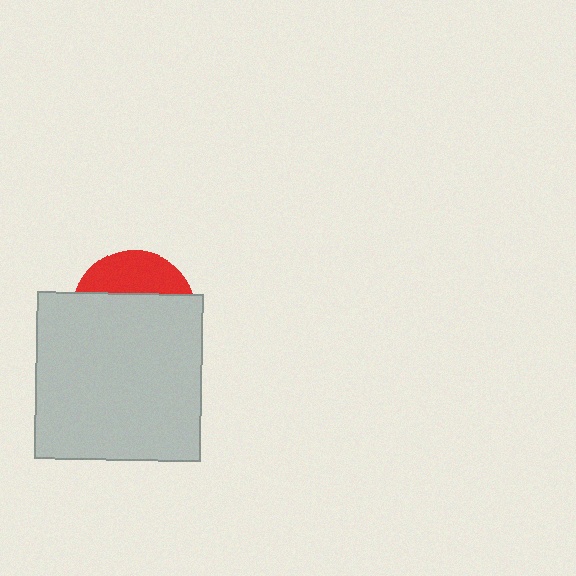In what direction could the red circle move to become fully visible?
The red circle could move up. That would shift it out from behind the light gray square entirely.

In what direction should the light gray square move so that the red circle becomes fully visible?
The light gray square should move down. That is the shortest direction to clear the overlap and leave the red circle fully visible.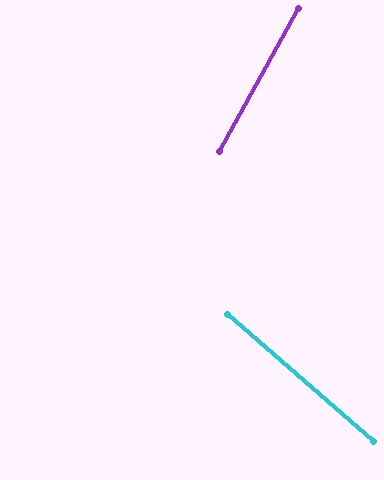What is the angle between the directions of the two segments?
Approximately 78 degrees.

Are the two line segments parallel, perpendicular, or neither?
Neither parallel nor perpendicular — they differ by about 78°.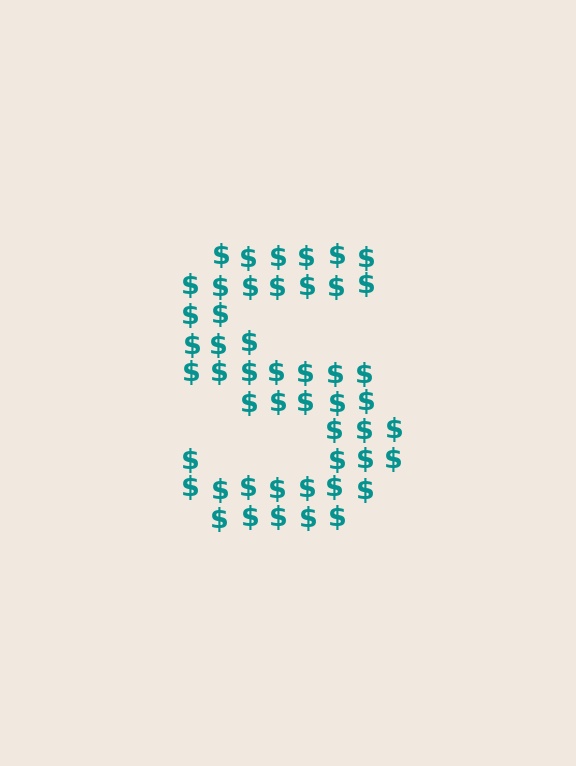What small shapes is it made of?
It is made of small dollar signs.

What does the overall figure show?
The overall figure shows the letter S.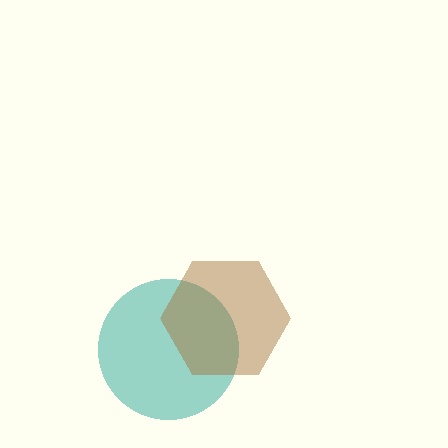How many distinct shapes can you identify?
There are 2 distinct shapes: a teal circle, a brown hexagon.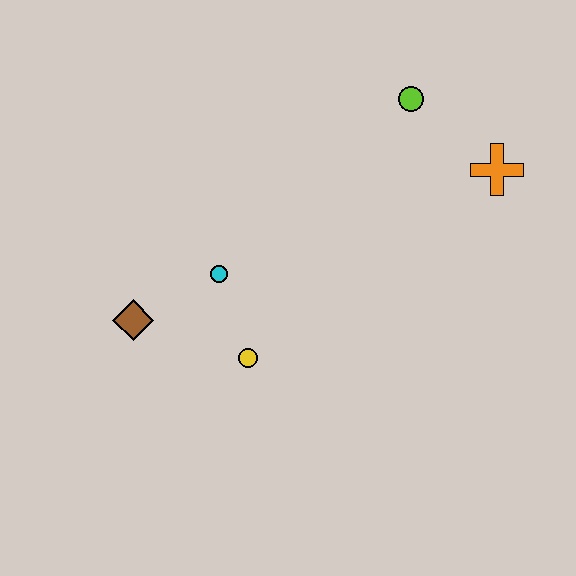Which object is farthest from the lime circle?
The brown diamond is farthest from the lime circle.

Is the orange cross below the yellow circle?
No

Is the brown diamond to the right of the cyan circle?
No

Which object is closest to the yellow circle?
The cyan circle is closest to the yellow circle.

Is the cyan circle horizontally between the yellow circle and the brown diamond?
Yes